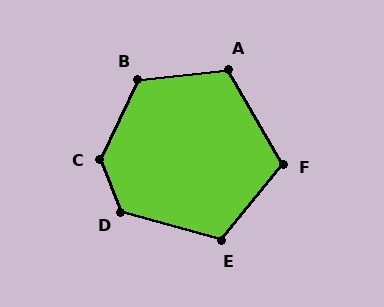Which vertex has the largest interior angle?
C, at approximately 134 degrees.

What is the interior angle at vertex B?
Approximately 121 degrees (obtuse).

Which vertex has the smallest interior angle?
F, at approximately 111 degrees.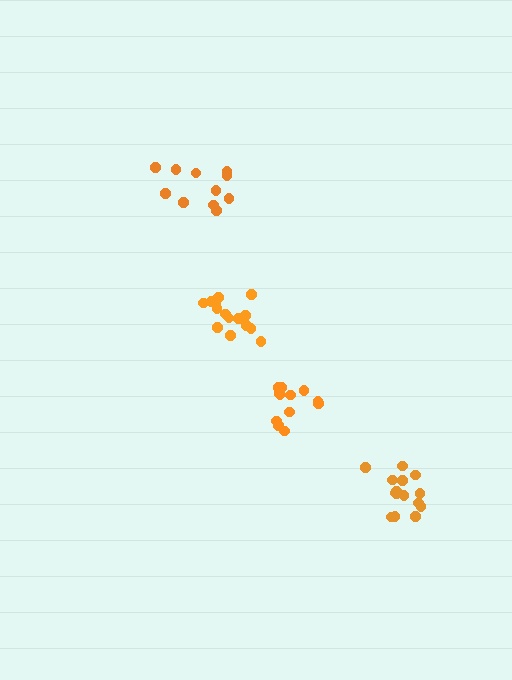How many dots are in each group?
Group 1: 12 dots, Group 2: 15 dots, Group 3: 15 dots, Group 4: 11 dots (53 total).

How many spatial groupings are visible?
There are 4 spatial groupings.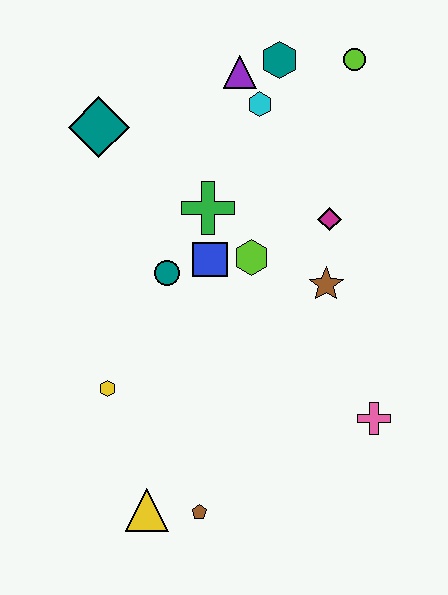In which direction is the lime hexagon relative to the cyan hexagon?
The lime hexagon is below the cyan hexagon.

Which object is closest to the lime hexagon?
The blue square is closest to the lime hexagon.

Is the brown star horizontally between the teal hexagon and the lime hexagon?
No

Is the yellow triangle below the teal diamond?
Yes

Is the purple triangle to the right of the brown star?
No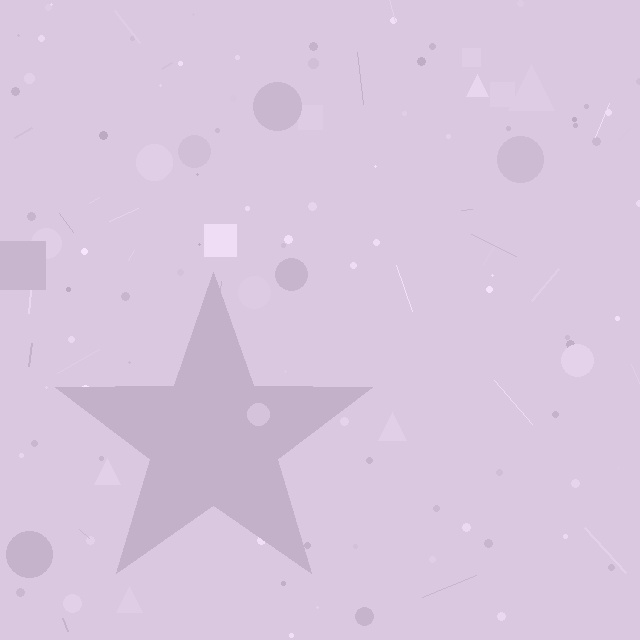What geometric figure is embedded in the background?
A star is embedded in the background.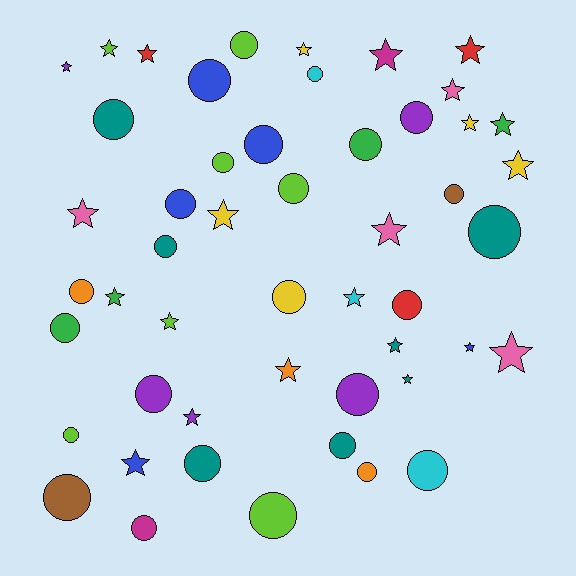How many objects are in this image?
There are 50 objects.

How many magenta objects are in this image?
There are 2 magenta objects.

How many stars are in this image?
There are 23 stars.